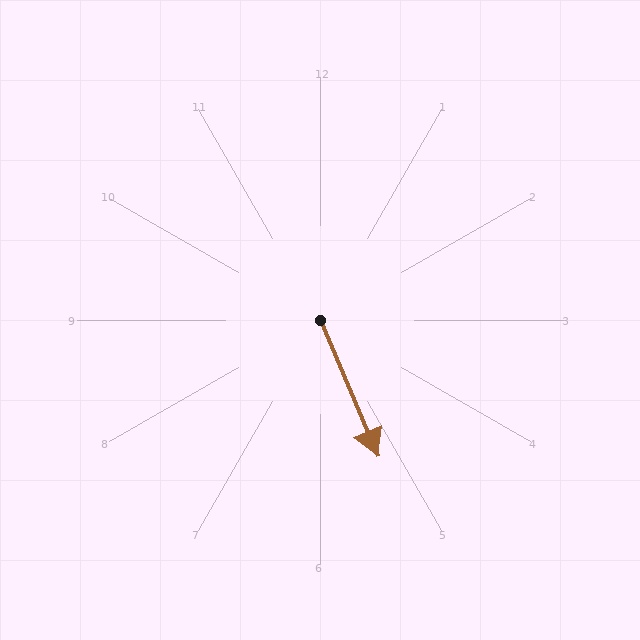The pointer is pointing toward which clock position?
Roughly 5 o'clock.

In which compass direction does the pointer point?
Southeast.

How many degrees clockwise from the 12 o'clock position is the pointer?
Approximately 157 degrees.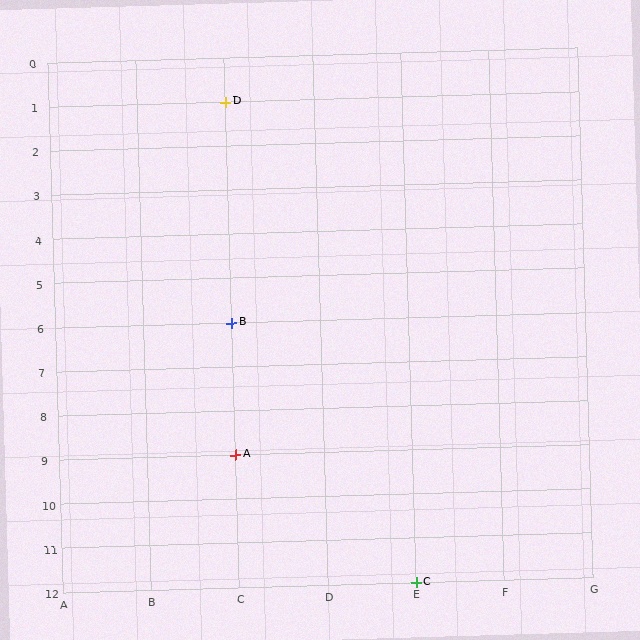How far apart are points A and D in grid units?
Points A and D are 8 rows apart.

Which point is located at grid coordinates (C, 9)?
Point A is at (C, 9).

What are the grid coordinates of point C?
Point C is at grid coordinates (E, 12).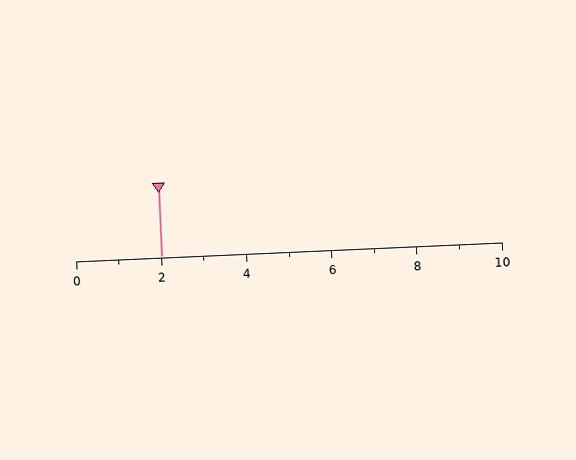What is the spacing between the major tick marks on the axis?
The major ticks are spaced 2 apart.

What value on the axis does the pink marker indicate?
The marker indicates approximately 2.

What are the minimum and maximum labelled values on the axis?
The axis runs from 0 to 10.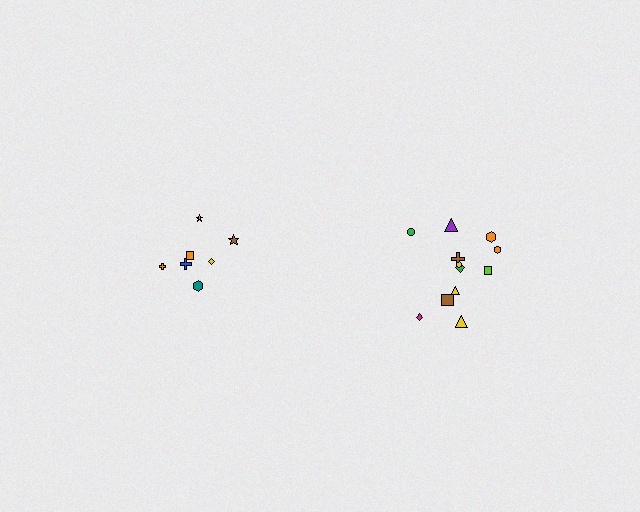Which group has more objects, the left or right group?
The right group.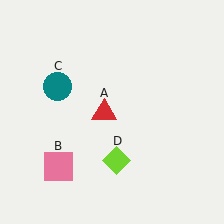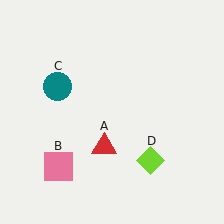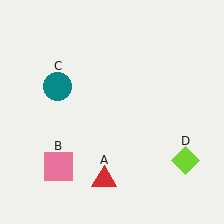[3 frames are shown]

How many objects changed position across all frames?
2 objects changed position: red triangle (object A), lime diamond (object D).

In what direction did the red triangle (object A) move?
The red triangle (object A) moved down.